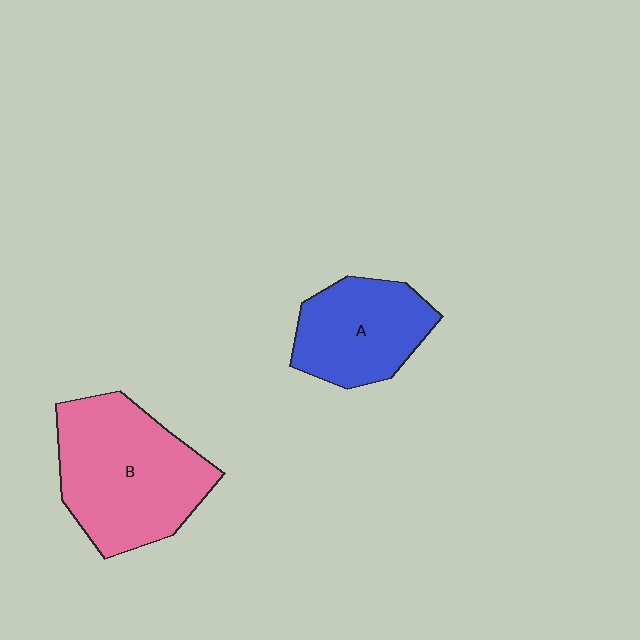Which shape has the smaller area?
Shape A (blue).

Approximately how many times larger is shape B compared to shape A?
Approximately 1.5 times.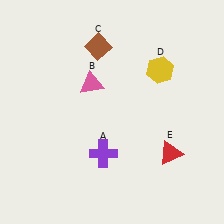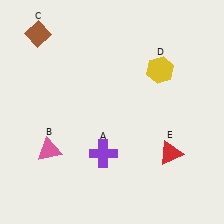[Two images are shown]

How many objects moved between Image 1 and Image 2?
2 objects moved between the two images.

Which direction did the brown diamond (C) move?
The brown diamond (C) moved left.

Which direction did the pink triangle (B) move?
The pink triangle (B) moved down.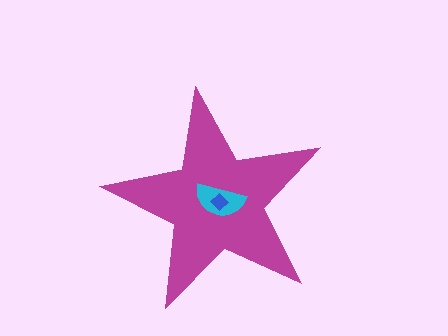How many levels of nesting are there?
3.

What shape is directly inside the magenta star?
The cyan semicircle.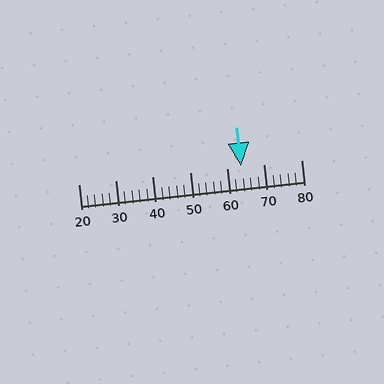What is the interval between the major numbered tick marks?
The major tick marks are spaced 10 units apart.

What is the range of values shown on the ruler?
The ruler shows values from 20 to 80.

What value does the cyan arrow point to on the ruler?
The cyan arrow points to approximately 64.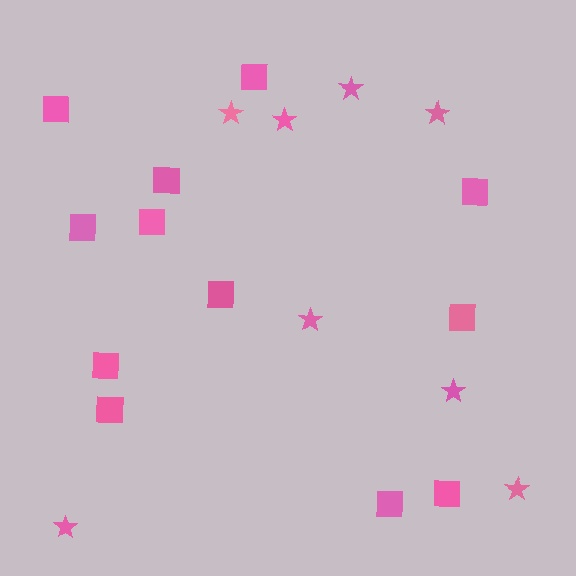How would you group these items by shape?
There are 2 groups: one group of squares (12) and one group of stars (8).